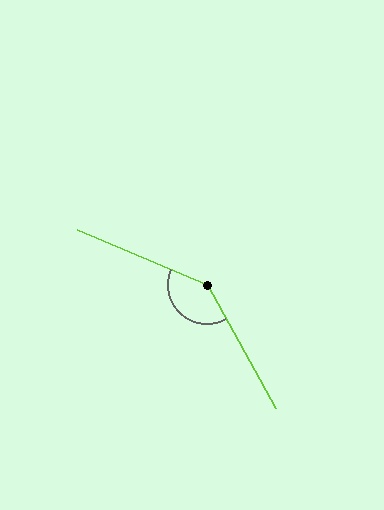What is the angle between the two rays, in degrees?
Approximately 142 degrees.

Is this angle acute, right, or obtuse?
It is obtuse.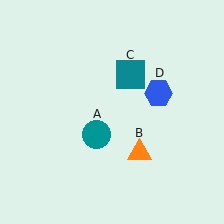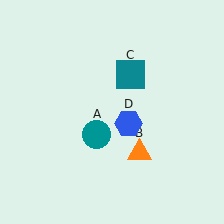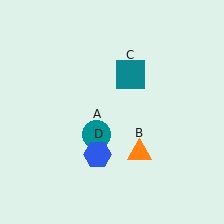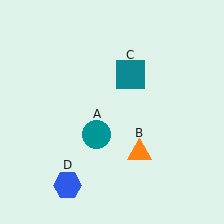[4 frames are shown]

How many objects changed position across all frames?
1 object changed position: blue hexagon (object D).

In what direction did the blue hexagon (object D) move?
The blue hexagon (object D) moved down and to the left.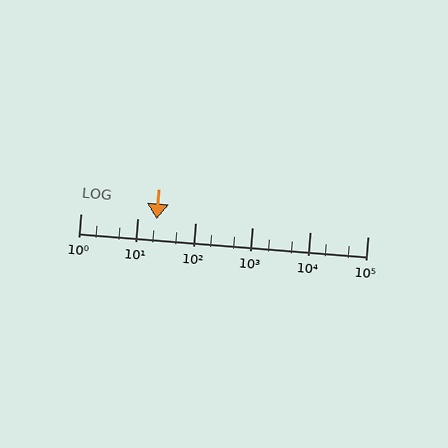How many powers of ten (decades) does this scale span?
The scale spans 5 decades, from 1 to 100000.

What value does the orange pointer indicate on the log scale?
The pointer indicates approximately 21.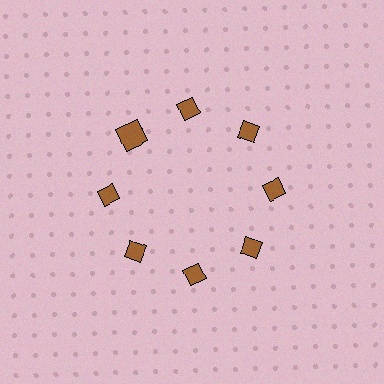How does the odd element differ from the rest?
It has a different shape: square instead of diamond.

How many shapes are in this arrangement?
There are 8 shapes arranged in a ring pattern.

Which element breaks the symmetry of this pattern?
The brown square at roughly the 10 o'clock position breaks the symmetry. All other shapes are brown diamonds.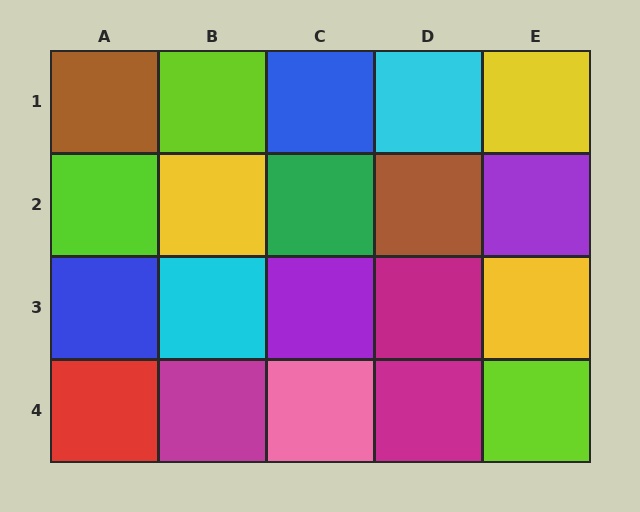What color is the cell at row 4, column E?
Lime.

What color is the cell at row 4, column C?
Pink.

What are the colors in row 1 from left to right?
Brown, lime, blue, cyan, yellow.